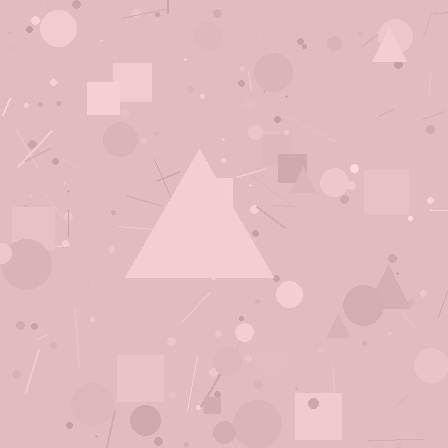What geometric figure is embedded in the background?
A triangle is embedded in the background.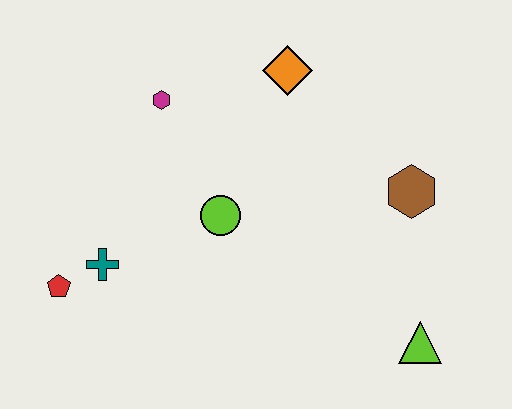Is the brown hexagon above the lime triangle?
Yes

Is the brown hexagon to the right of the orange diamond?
Yes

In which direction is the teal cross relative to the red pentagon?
The teal cross is to the right of the red pentagon.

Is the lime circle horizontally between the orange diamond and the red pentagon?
Yes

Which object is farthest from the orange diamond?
The red pentagon is farthest from the orange diamond.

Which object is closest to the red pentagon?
The teal cross is closest to the red pentagon.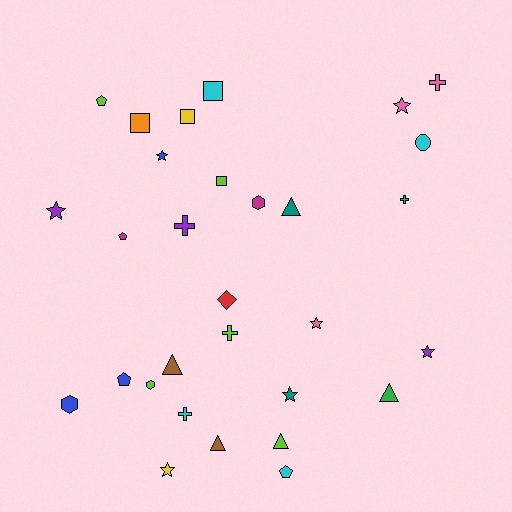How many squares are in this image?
There are 4 squares.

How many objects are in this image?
There are 30 objects.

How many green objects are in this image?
There are 2 green objects.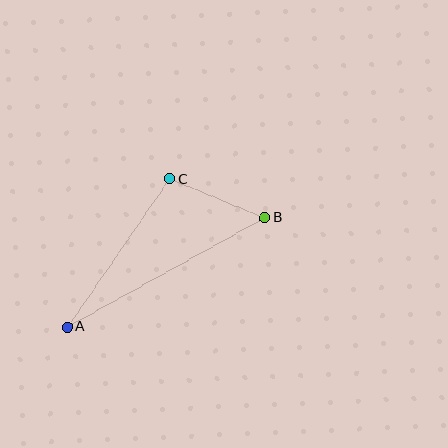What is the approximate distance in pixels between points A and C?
The distance between A and C is approximately 180 pixels.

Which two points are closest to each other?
Points B and C are closest to each other.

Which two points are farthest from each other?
Points A and B are farthest from each other.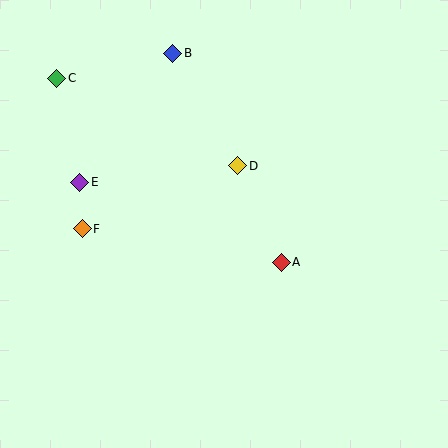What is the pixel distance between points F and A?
The distance between F and A is 202 pixels.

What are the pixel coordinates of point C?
Point C is at (57, 78).